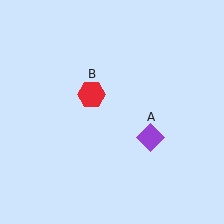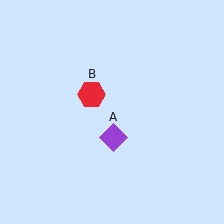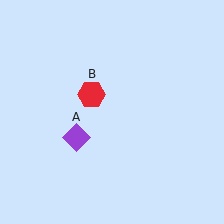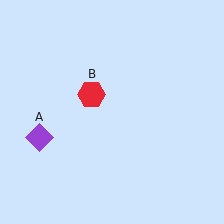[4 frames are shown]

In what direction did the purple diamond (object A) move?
The purple diamond (object A) moved left.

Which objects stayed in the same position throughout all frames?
Red hexagon (object B) remained stationary.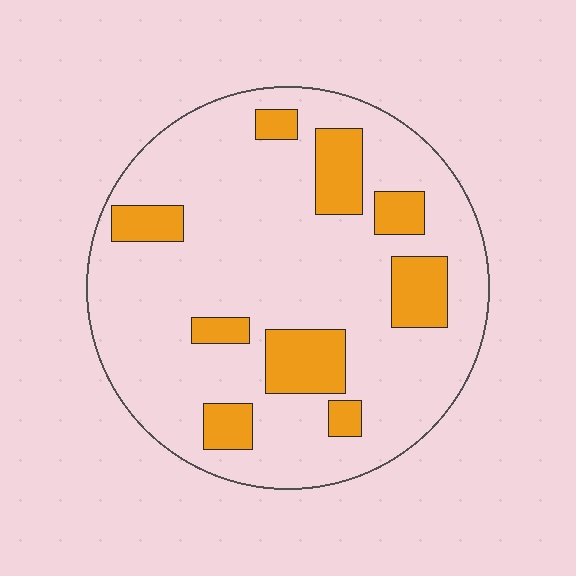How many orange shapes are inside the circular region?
9.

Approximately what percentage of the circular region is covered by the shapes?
Approximately 20%.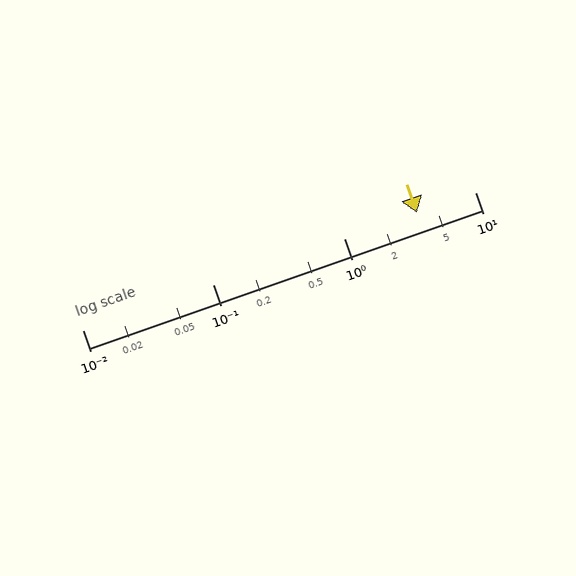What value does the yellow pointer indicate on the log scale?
The pointer indicates approximately 3.6.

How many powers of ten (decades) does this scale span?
The scale spans 3 decades, from 0.01 to 10.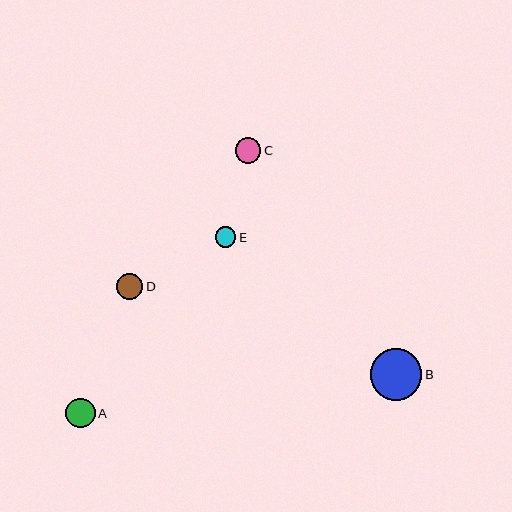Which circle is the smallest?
Circle E is the smallest with a size of approximately 21 pixels.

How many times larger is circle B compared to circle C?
Circle B is approximately 2.0 times the size of circle C.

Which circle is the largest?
Circle B is the largest with a size of approximately 51 pixels.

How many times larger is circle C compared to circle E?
Circle C is approximately 1.2 times the size of circle E.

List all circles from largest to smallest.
From largest to smallest: B, A, D, C, E.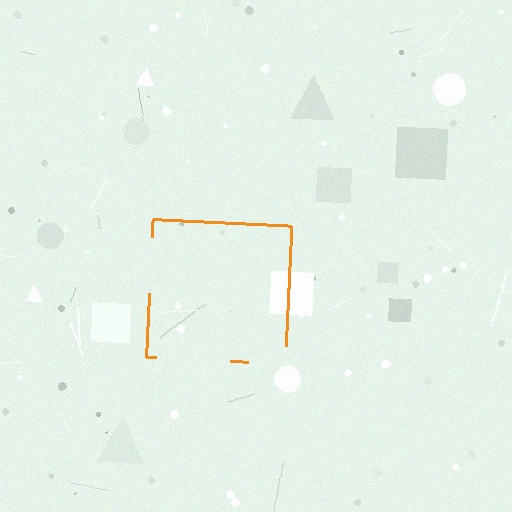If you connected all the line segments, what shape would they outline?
They would outline a square.